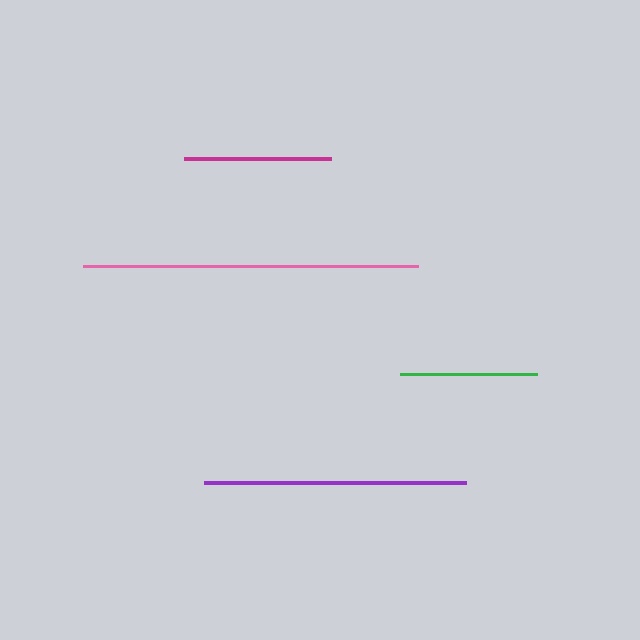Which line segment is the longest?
The pink line is the longest at approximately 335 pixels.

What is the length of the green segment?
The green segment is approximately 138 pixels long.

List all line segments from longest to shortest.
From longest to shortest: pink, purple, magenta, green.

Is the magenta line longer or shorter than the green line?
The magenta line is longer than the green line.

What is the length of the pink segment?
The pink segment is approximately 335 pixels long.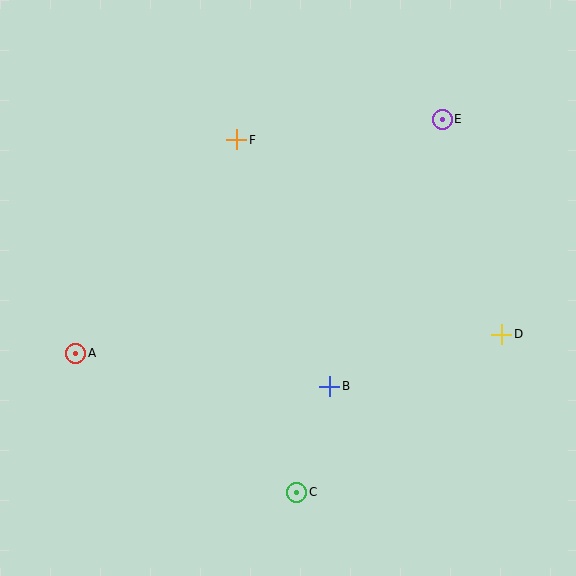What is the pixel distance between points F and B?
The distance between F and B is 263 pixels.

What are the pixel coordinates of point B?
Point B is at (330, 386).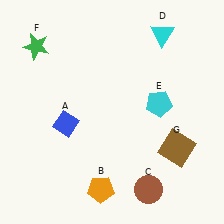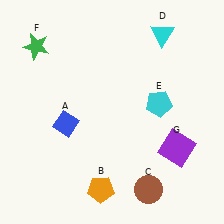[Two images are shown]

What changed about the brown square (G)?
In Image 1, G is brown. In Image 2, it changed to purple.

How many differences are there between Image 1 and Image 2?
There is 1 difference between the two images.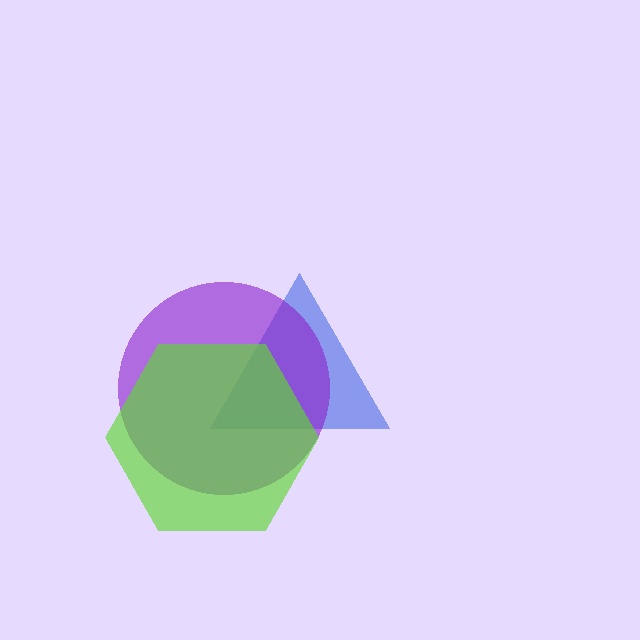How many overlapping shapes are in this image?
There are 3 overlapping shapes in the image.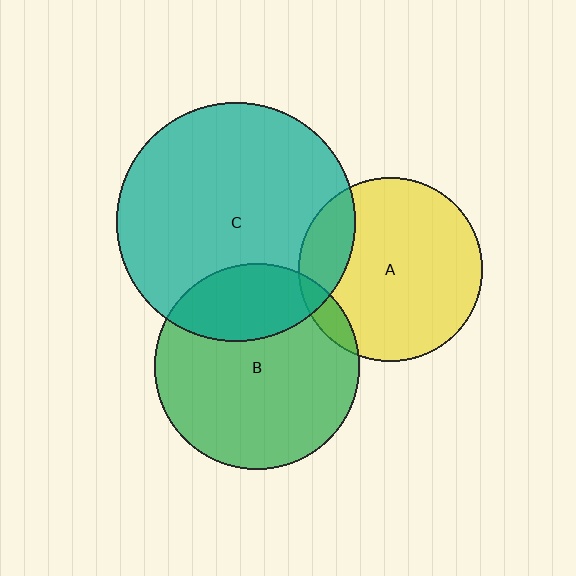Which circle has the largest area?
Circle C (teal).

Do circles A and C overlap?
Yes.